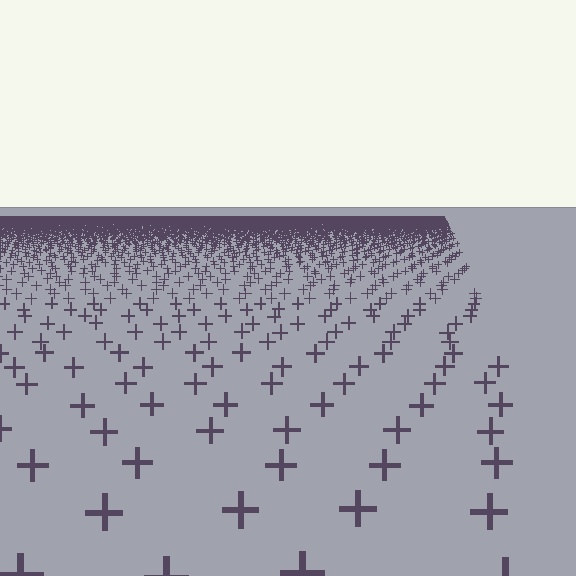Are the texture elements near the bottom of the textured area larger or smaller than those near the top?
Larger. Near the bottom, elements are closer to the viewer and appear at a bigger on-screen size.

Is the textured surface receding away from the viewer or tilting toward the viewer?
The surface is receding away from the viewer. Texture elements get smaller and denser toward the top.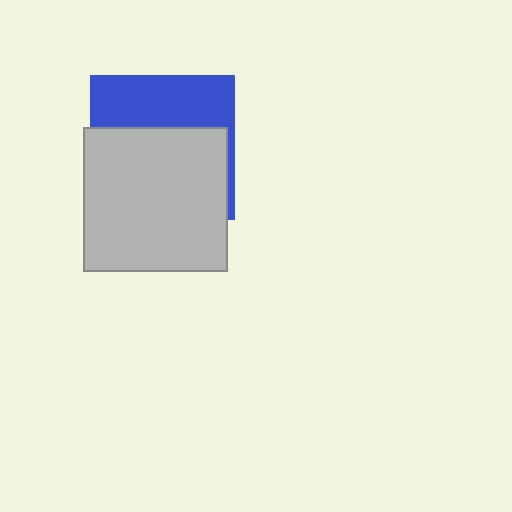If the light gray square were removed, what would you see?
You would see the complete blue square.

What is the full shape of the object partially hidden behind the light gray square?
The partially hidden object is a blue square.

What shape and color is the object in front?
The object in front is a light gray square.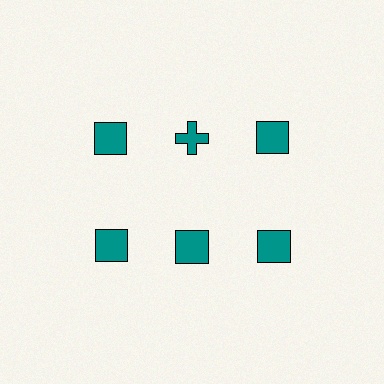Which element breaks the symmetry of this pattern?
The teal cross in the top row, second from left column breaks the symmetry. All other shapes are teal squares.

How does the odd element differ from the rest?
It has a different shape: cross instead of square.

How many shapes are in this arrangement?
There are 6 shapes arranged in a grid pattern.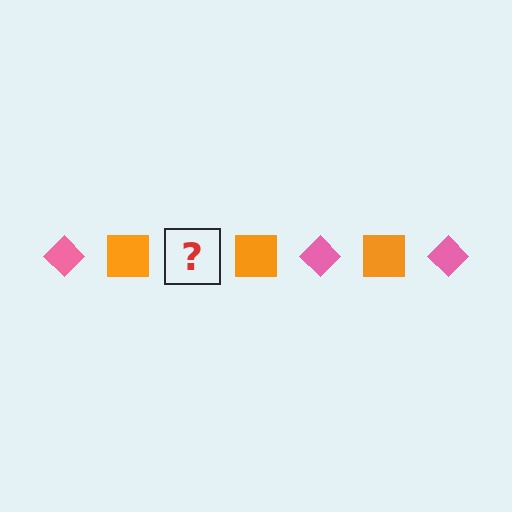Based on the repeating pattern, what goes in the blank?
The blank should be a pink diamond.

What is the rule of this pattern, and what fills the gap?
The rule is that the pattern alternates between pink diamond and orange square. The gap should be filled with a pink diamond.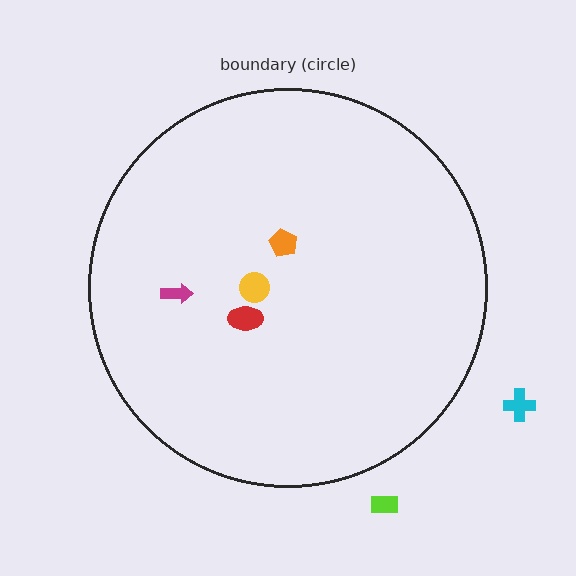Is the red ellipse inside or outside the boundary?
Inside.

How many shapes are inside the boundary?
4 inside, 2 outside.